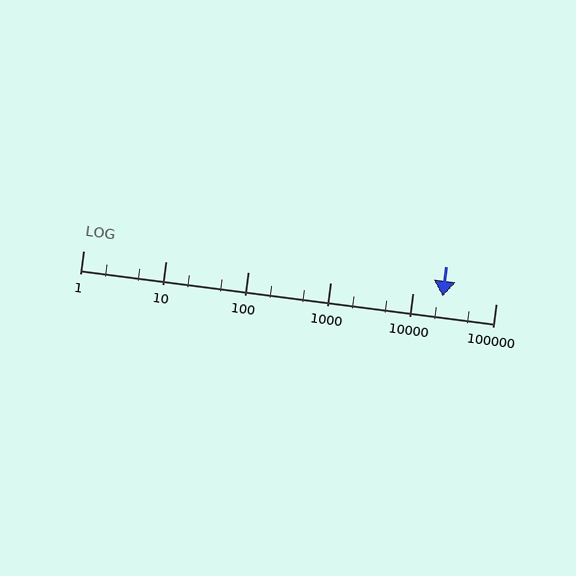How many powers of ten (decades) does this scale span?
The scale spans 5 decades, from 1 to 100000.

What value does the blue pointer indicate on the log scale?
The pointer indicates approximately 23000.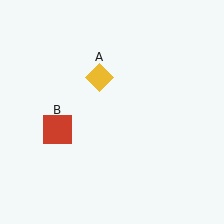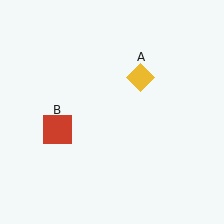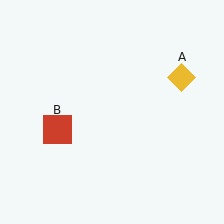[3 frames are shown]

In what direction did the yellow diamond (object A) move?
The yellow diamond (object A) moved right.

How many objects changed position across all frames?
1 object changed position: yellow diamond (object A).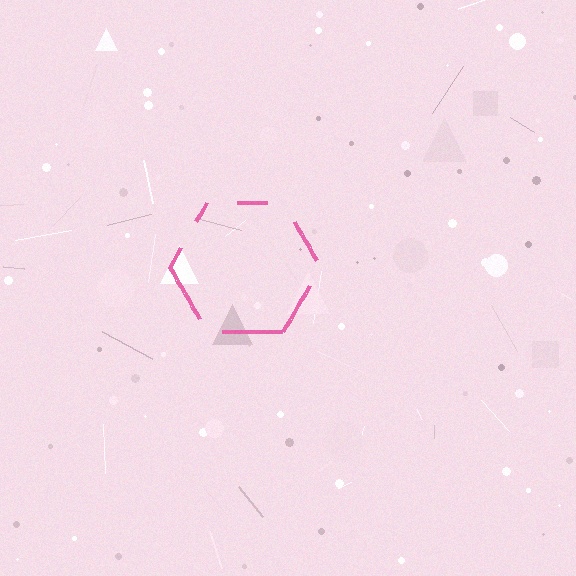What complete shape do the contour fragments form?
The contour fragments form a hexagon.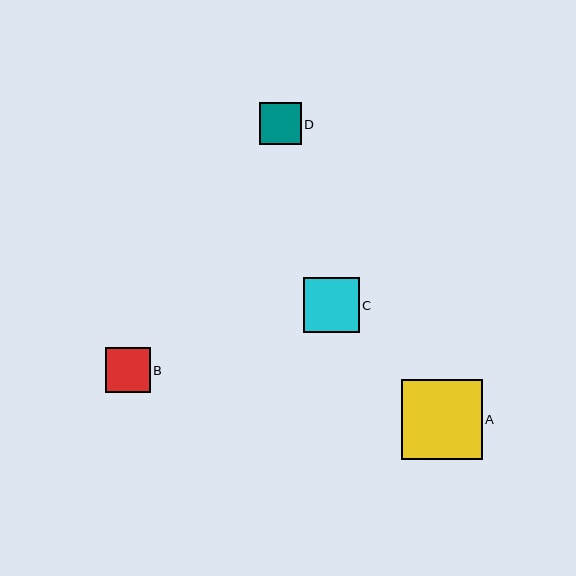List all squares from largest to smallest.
From largest to smallest: A, C, B, D.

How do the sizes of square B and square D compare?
Square B and square D are approximately the same size.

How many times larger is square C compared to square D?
Square C is approximately 1.3 times the size of square D.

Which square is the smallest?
Square D is the smallest with a size of approximately 42 pixels.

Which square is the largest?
Square A is the largest with a size of approximately 81 pixels.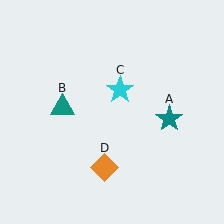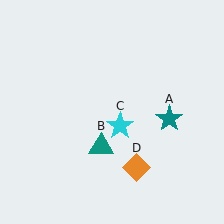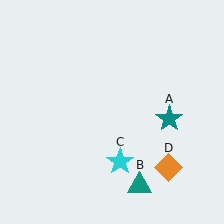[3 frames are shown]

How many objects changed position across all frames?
3 objects changed position: teal triangle (object B), cyan star (object C), orange diamond (object D).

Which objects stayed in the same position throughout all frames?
Teal star (object A) remained stationary.